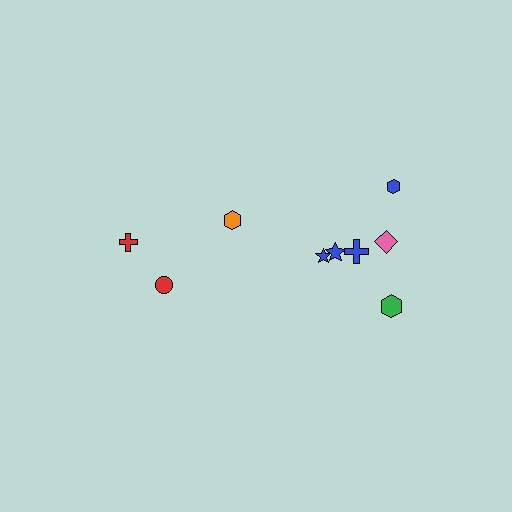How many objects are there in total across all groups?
There are 9 objects.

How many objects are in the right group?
There are 6 objects.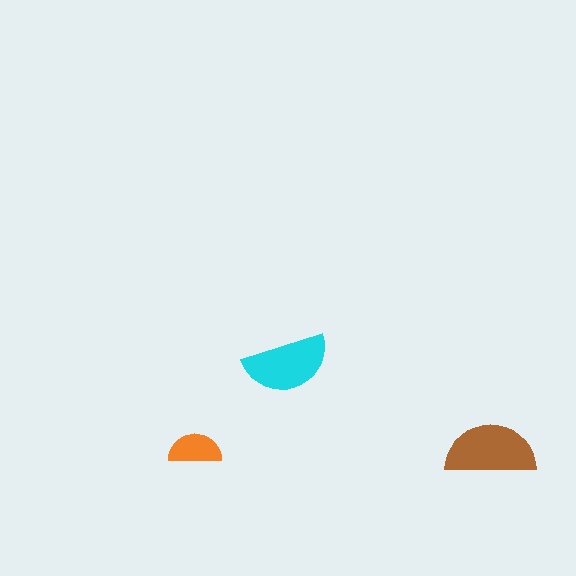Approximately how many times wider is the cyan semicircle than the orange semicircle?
About 1.5 times wider.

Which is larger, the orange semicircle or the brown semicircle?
The brown one.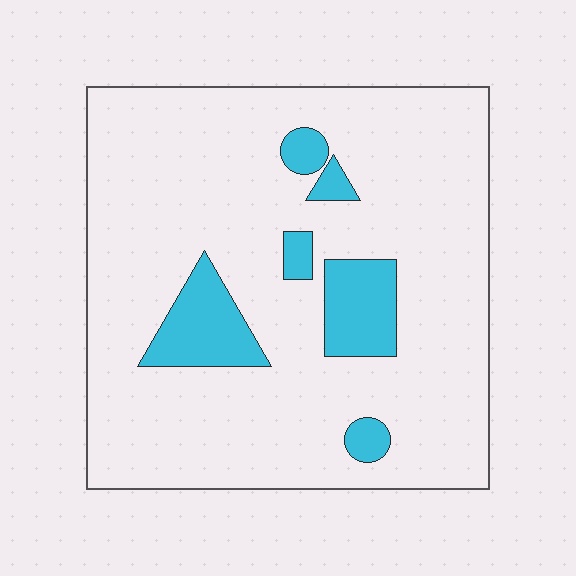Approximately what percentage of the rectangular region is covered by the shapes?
Approximately 15%.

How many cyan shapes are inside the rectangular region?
6.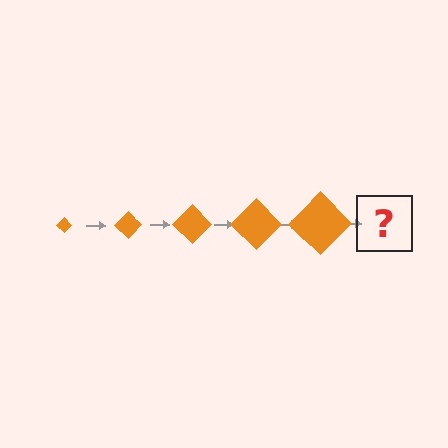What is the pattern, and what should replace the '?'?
The pattern is that the diamond gets progressively larger each step. The '?' should be an orange diamond, larger than the previous one.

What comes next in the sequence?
The next element should be an orange diamond, larger than the previous one.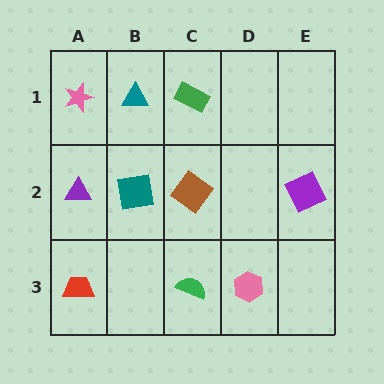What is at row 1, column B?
A teal triangle.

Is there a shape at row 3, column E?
No, that cell is empty.